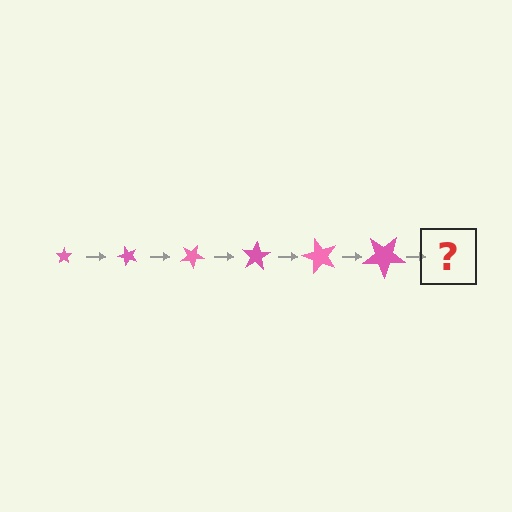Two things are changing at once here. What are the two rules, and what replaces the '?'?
The two rules are that the star grows larger each step and it rotates 50 degrees each step. The '?' should be a star, larger than the previous one and rotated 300 degrees from the start.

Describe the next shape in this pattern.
It should be a star, larger than the previous one and rotated 300 degrees from the start.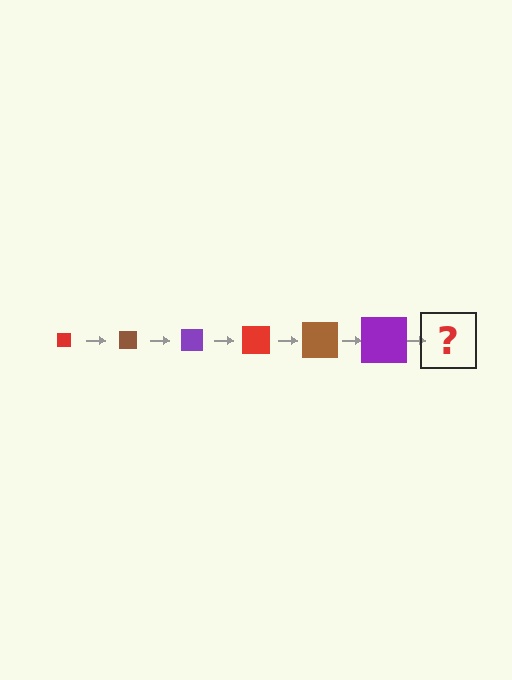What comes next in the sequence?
The next element should be a red square, larger than the previous one.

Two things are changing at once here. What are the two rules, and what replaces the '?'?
The two rules are that the square grows larger each step and the color cycles through red, brown, and purple. The '?' should be a red square, larger than the previous one.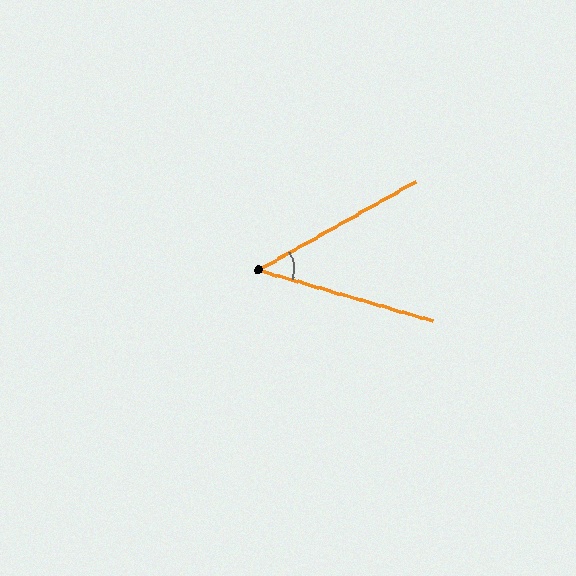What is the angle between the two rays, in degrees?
Approximately 45 degrees.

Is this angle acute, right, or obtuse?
It is acute.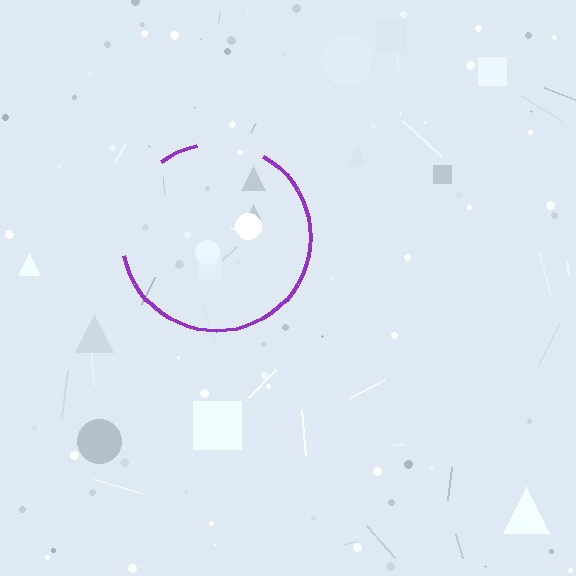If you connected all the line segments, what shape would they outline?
They would outline a circle.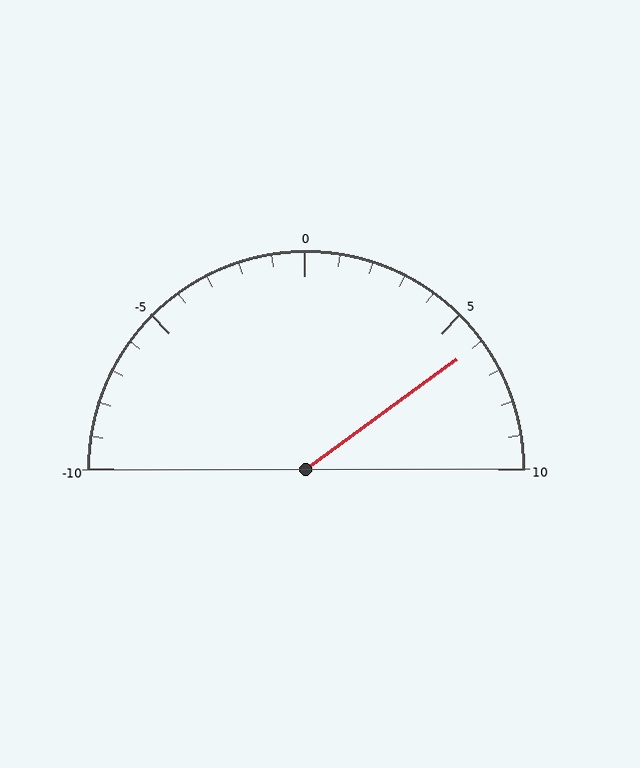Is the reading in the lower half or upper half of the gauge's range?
The reading is in the upper half of the range (-10 to 10).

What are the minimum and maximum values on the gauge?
The gauge ranges from -10 to 10.